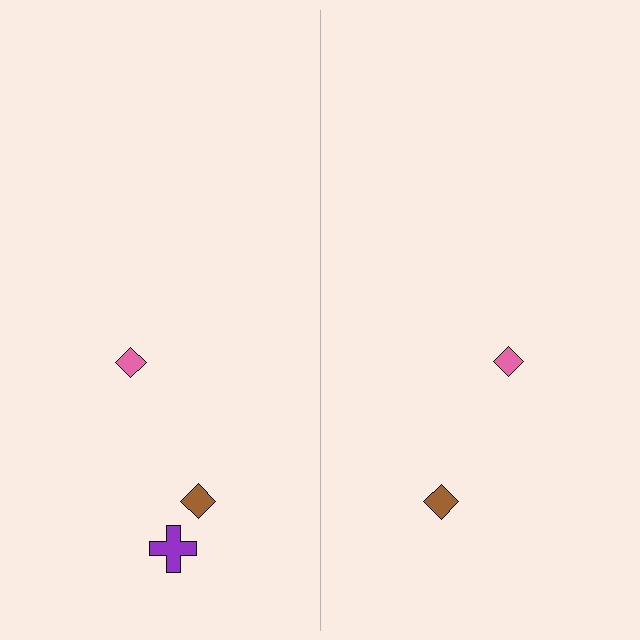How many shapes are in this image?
There are 5 shapes in this image.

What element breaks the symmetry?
A purple cross is missing from the right side.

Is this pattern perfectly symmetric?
No, the pattern is not perfectly symmetric. A purple cross is missing from the right side.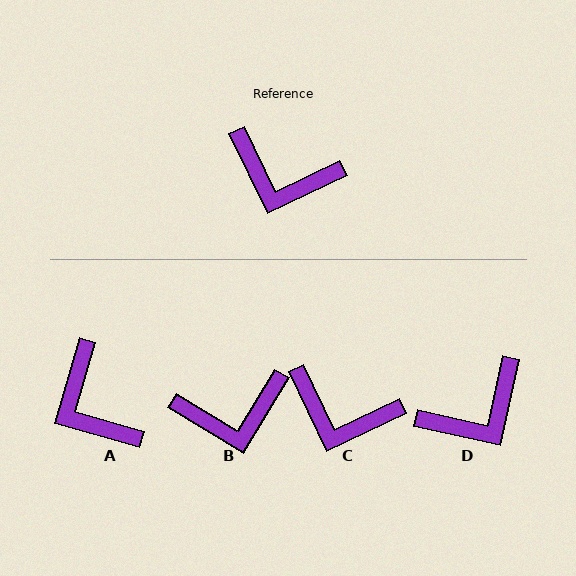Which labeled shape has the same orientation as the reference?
C.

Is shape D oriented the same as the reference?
No, it is off by about 52 degrees.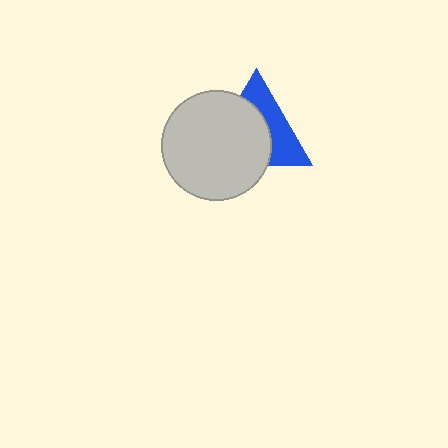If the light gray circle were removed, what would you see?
You would see the complete blue triangle.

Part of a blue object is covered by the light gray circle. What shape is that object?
It is a triangle.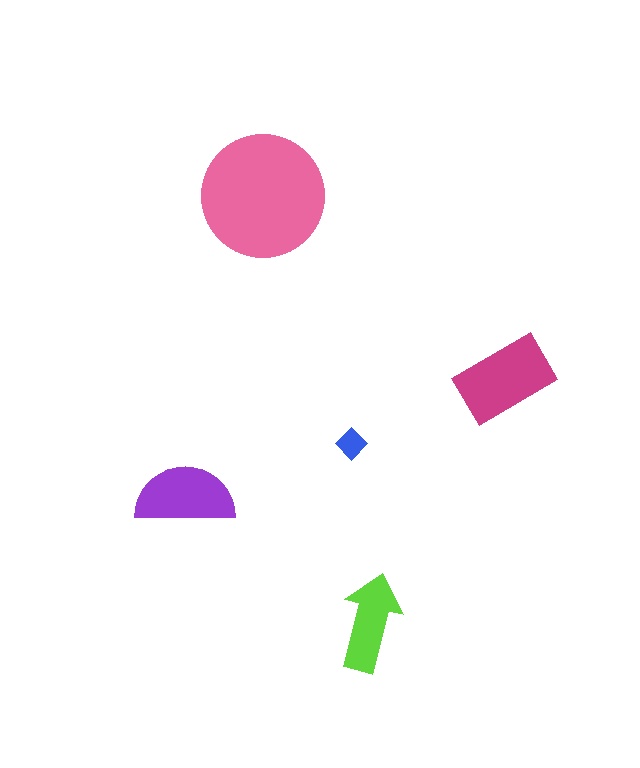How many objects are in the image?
There are 5 objects in the image.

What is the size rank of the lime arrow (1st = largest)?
4th.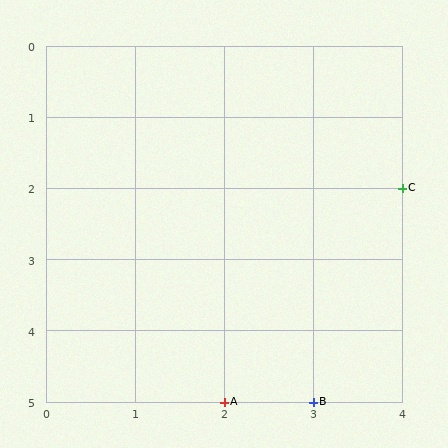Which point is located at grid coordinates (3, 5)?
Point B is at (3, 5).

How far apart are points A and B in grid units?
Points A and B are 1 column apart.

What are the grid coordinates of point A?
Point A is at grid coordinates (2, 5).